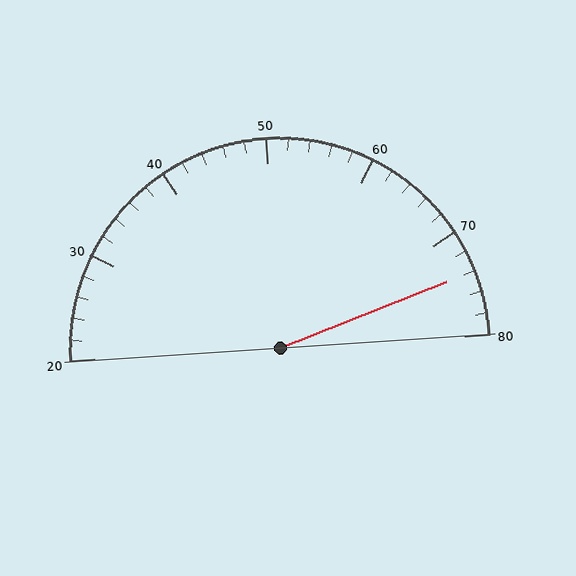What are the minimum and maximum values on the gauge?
The gauge ranges from 20 to 80.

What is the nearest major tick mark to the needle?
The nearest major tick mark is 70.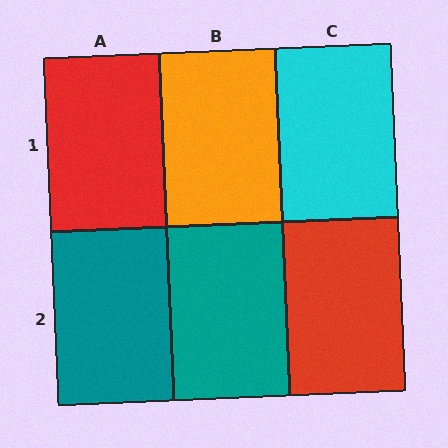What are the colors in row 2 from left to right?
Teal, teal, red.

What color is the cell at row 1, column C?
Cyan.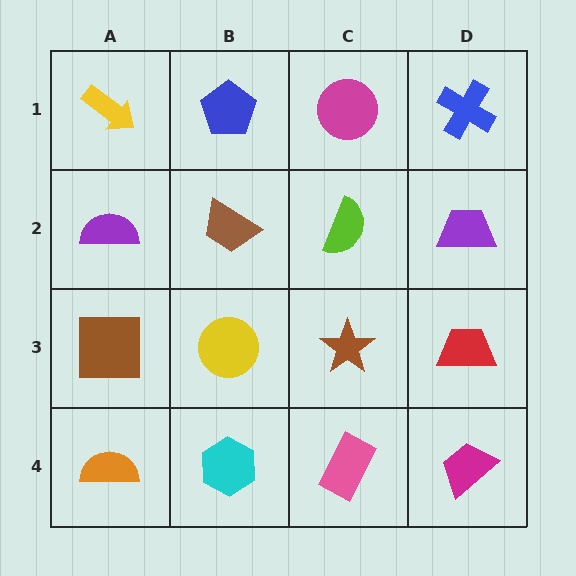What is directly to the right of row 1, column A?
A blue pentagon.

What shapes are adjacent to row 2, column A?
A yellow arrow (row 1, column A), a brown square (row 3, column A), a brown trapezoid (row 2, column B).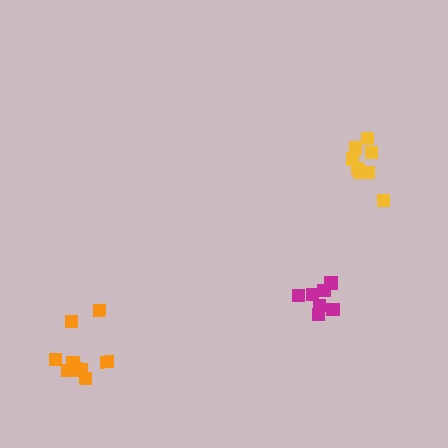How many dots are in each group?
Group 1: 10 dots, Group 2: 8 dots, Group 3: 7 dots (25 total).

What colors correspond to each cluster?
The clusters are colored: orange, yellow, magenta.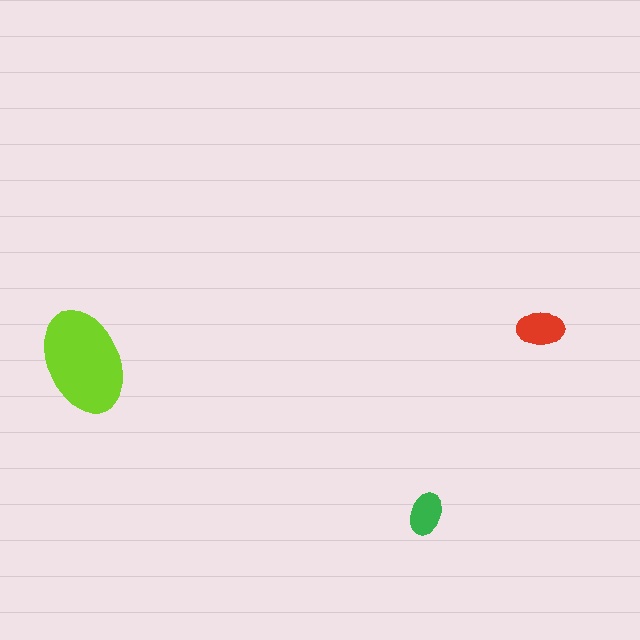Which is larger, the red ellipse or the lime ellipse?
The lime one.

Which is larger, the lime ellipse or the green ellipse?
The lime one.